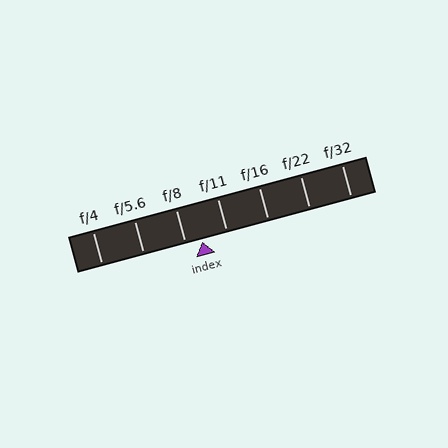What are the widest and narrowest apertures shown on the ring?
The widest aperture shown is f/4 and the narrowest is f/32.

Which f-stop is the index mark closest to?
The index mark is closest to f/8.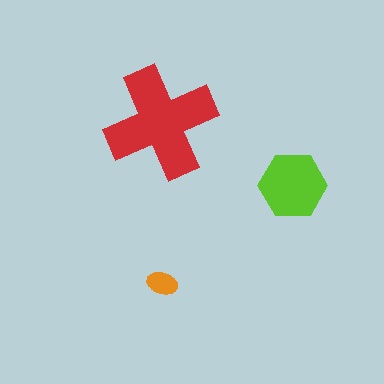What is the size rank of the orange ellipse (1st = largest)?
3rd.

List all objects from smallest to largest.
The orange ellipse, the lime hexagon, the red cross.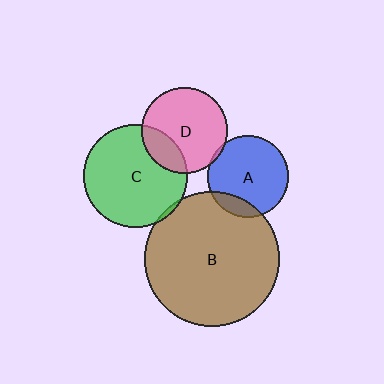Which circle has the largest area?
Circle B (brown).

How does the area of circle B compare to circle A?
Approximately 2.8 times.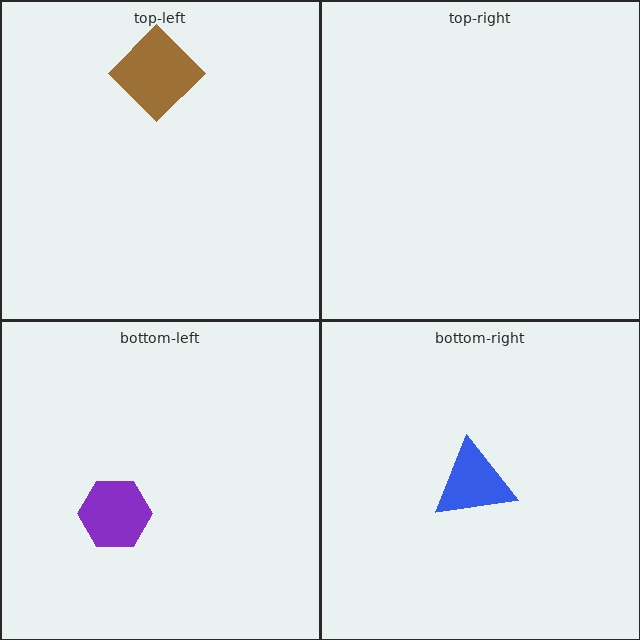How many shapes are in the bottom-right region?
1.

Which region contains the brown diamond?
The top-left region.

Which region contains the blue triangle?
The bottom-right region.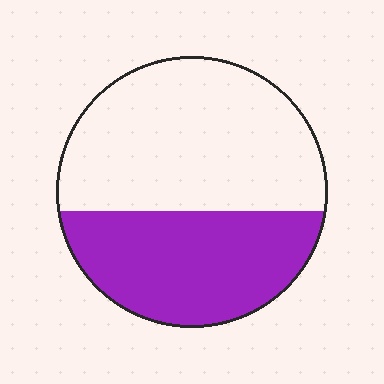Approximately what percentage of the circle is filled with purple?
Approximately 40%.